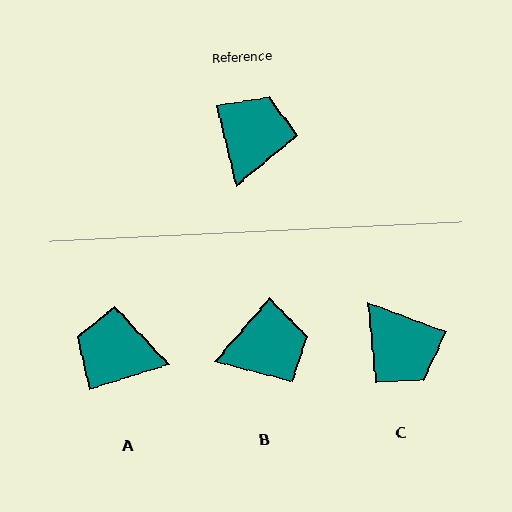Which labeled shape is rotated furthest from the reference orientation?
C, about 124 degrees away.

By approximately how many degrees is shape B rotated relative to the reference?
Approximately 55 degrees clockwise.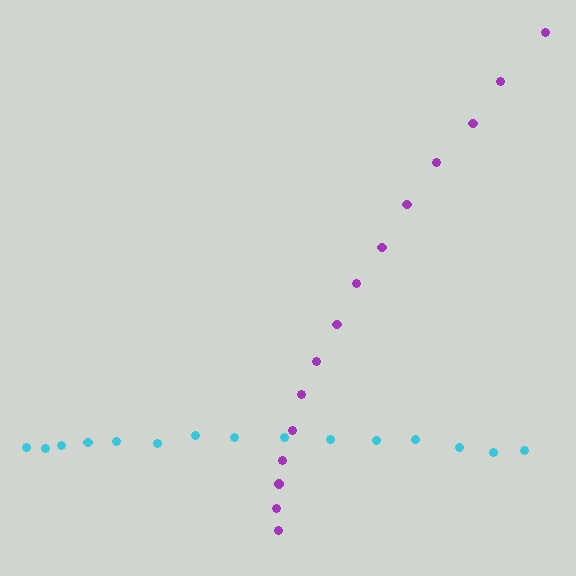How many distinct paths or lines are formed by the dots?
There are 2 distinct paths.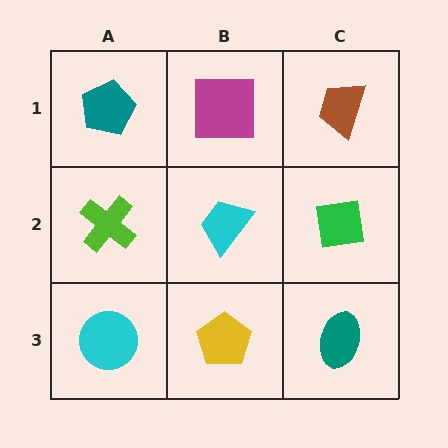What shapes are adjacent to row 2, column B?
A magenta square (row 1, column B), a yellow pentagon (row 3, column B), a lime cross (row 2, column A), a green square (row 2, column C).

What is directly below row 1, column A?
A lime cross.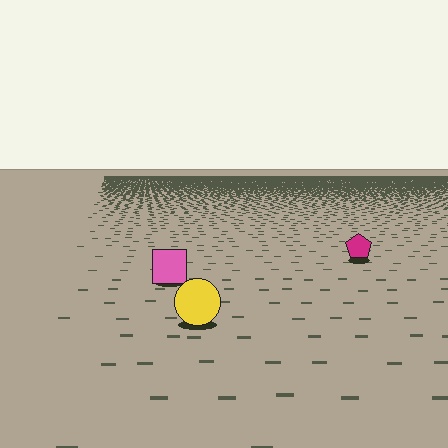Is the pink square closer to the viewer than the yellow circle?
No. The yellow circle is closer — you can tell from the texture gradient: the ground texture is coarser near it.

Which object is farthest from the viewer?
The magenta pentagon is farthest from the viewer. It appears smaller and the ground texture around it is denser.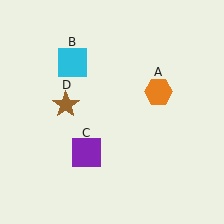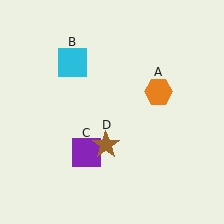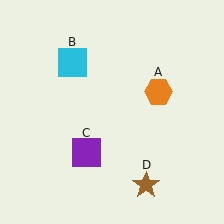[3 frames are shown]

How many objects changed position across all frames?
1 object changed position: brown star (object D).